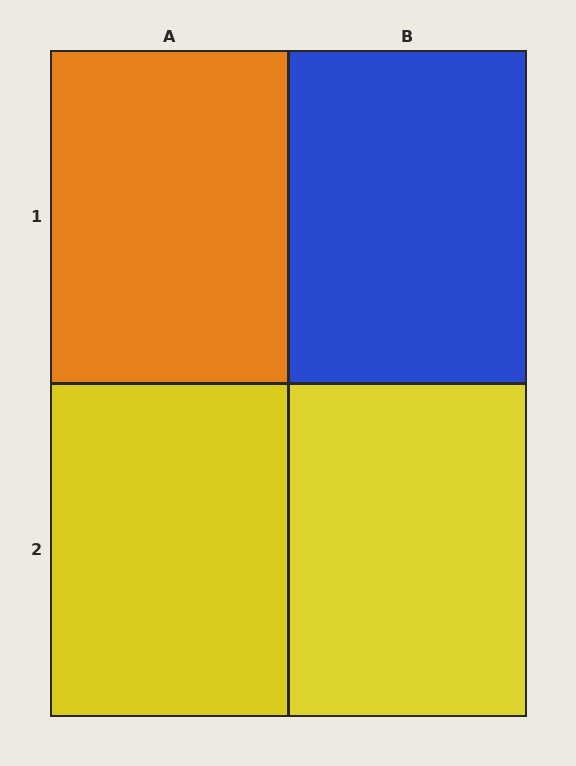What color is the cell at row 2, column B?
Yellow.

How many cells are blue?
1 cell is blue.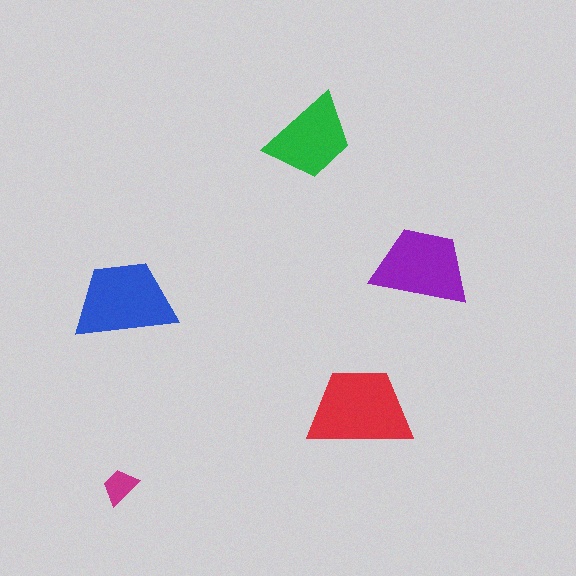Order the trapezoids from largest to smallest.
the red one, the blue one, the purple one, the green one, the magenta one.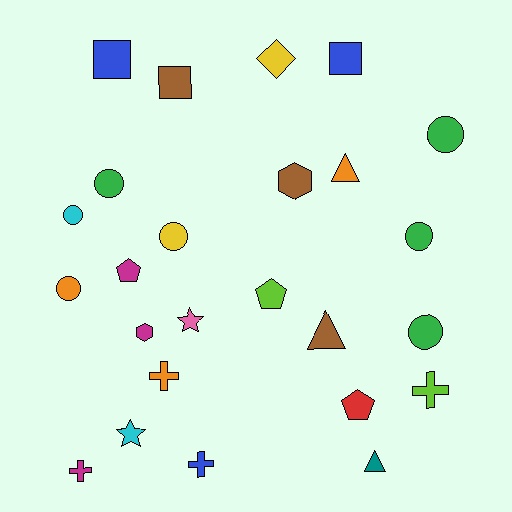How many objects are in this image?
There are 25 objects.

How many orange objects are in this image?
There are 3 orange objects.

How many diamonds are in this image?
There is 1 diamond.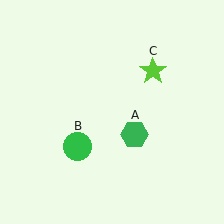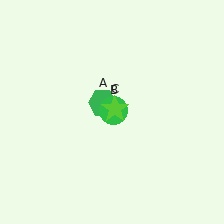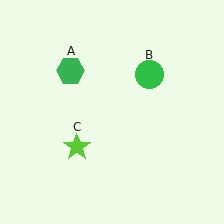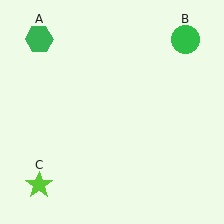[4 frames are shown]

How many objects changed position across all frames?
3 objects changed position: green hexagon (object A), green circle (object B), lime star (object C).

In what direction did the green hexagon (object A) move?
The green hexagon (object A) moved up and to the left.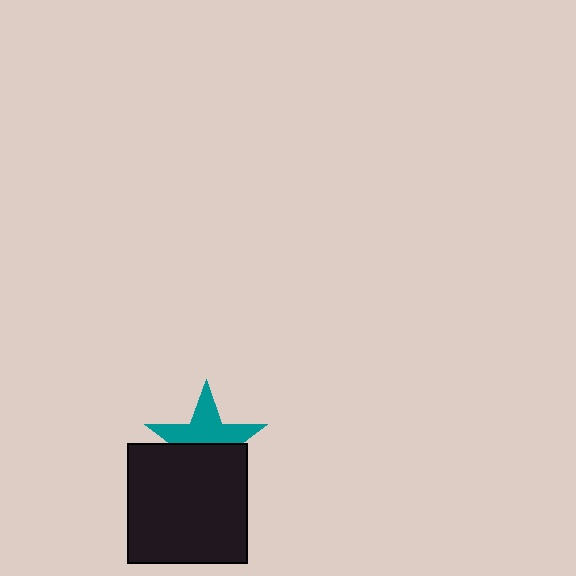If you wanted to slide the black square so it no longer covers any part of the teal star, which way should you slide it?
Slide it down — that is the most direct way to separate the two shapes.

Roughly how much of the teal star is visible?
About half of it is visible (roughly 53%).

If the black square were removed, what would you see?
You would see the complete teal star.